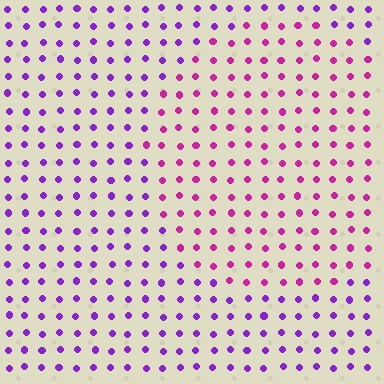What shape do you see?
I see a circle.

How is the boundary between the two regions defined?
The boundary is defined purely by a slight shift in hue (about 38 degrees). Spacing, size, and orientation are identical on both sides.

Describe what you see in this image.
The image is filled with small purple elements in a uniform arrangement. A circle-shaped region is visible where the elements are tinted to a slightly different hue, forming a subtle color boundary.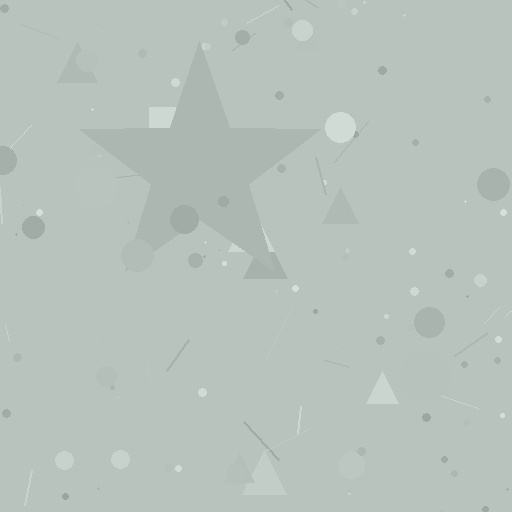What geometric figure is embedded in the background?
A star is embedded in the background.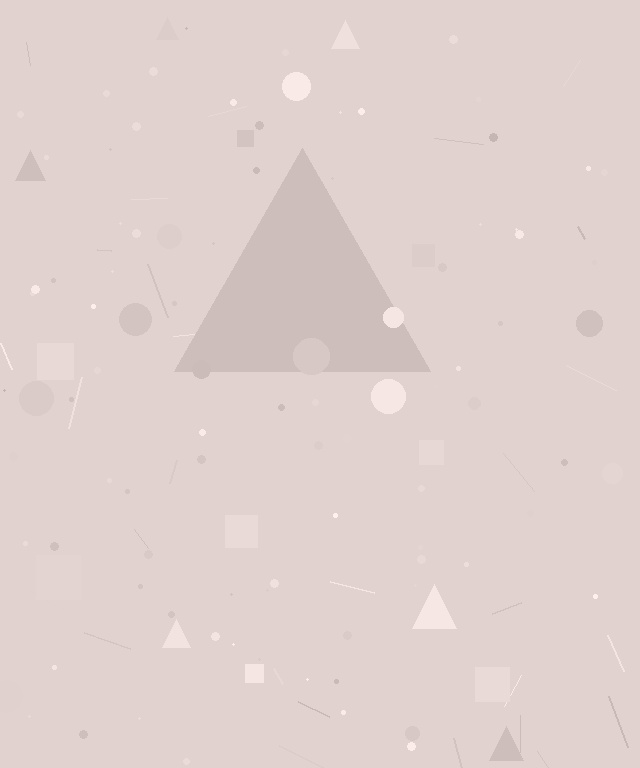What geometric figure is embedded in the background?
A triangle is embedded in the background.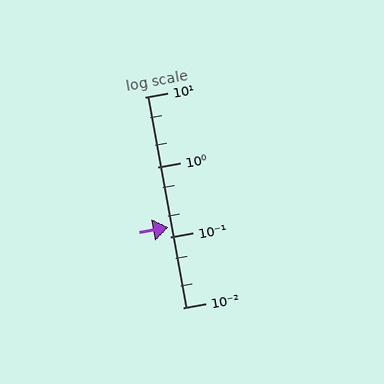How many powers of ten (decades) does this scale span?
The scale spans 3 decades, from 0.01 to 10.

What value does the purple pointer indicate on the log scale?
The pointer indicates approximately 0.14.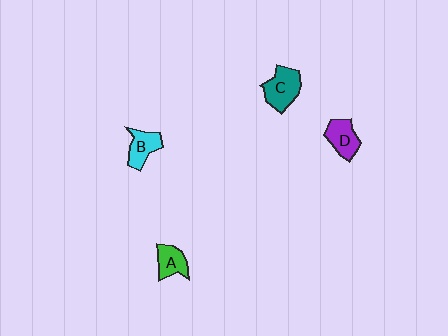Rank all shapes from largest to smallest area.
From largest to smallest: C (teal), D (purple), B (cyan), A (green).